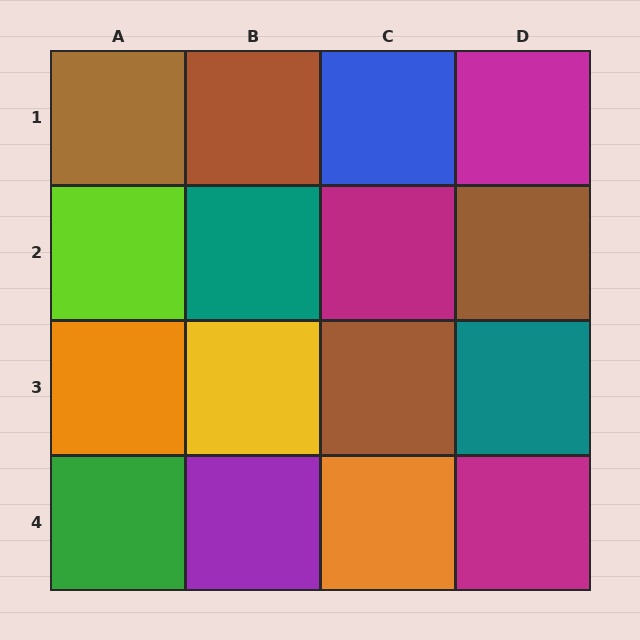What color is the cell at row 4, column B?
Purple.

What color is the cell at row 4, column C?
Orange.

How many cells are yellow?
1 cell is yellow.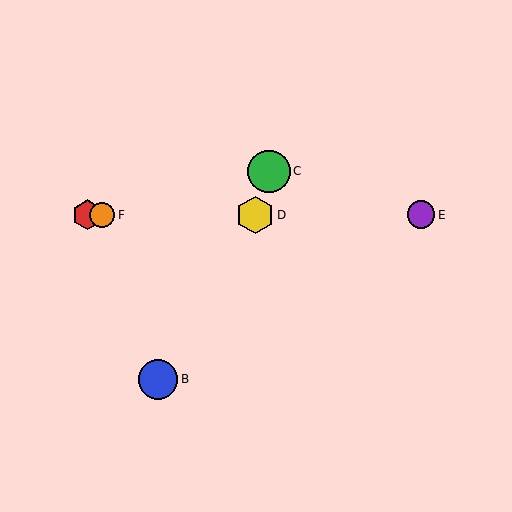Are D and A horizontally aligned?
Yes, both are at y≈215.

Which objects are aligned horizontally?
Objects A, D, E, F are aligned horizontally.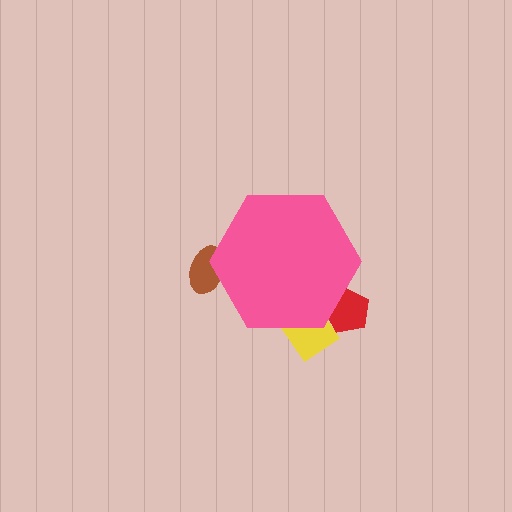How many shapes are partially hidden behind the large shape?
3 shapes are partially hidden.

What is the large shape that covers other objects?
A pink hexagon.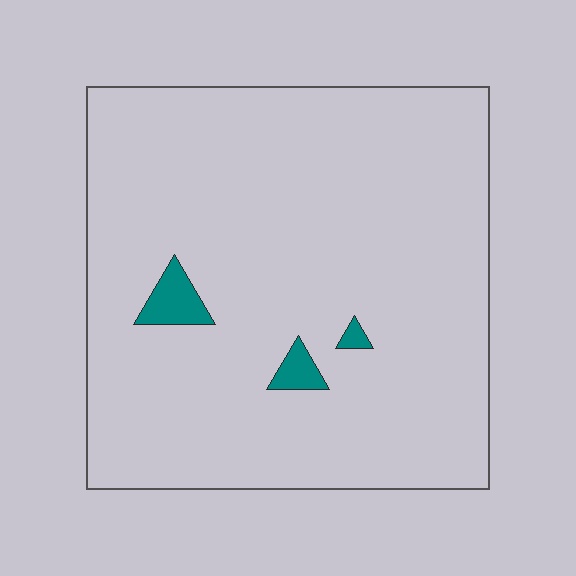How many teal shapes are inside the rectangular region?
3.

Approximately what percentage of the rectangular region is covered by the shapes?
Approximately 5%.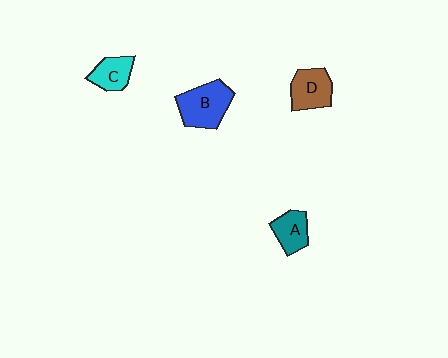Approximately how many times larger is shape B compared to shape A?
Approximately 1.6 times.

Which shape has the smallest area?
Shape C (cyan).